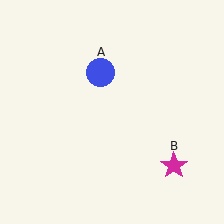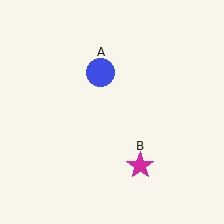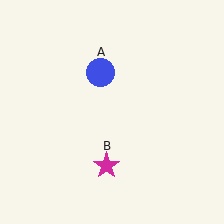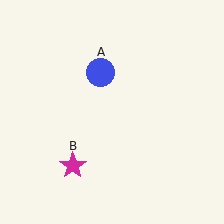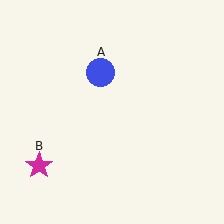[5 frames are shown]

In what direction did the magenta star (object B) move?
The magenta star (object B) moved left.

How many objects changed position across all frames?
1 object changed position: magenta star (object B).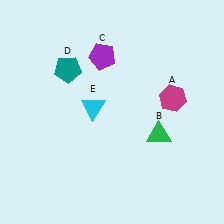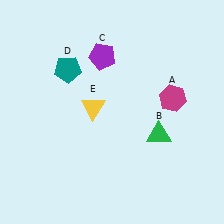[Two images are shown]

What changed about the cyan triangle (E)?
In Image 1, E is cyan. In Image 2, it changed to yellow.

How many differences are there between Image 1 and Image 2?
There is 1 difference between the two images.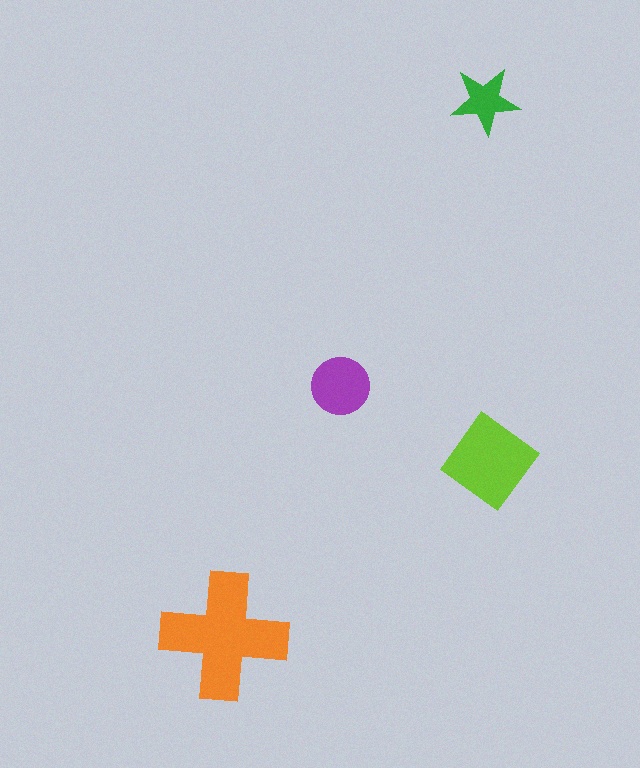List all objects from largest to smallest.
The orange cross, the lime diamond, the purple circle, the green star.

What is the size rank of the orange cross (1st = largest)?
1st.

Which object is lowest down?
The orange cross is bottommost.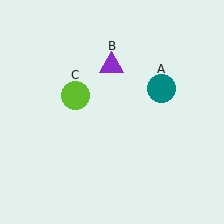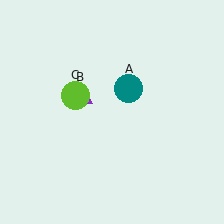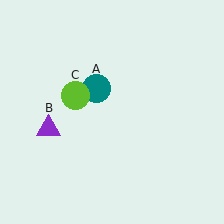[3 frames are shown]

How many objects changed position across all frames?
2 objects changed position: teal circle (object A), purple triangle (object B).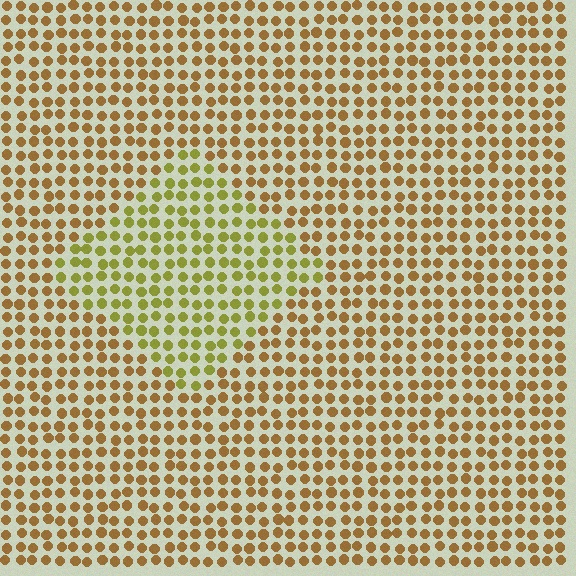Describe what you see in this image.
The image is filled with small brown elements in a uniform arrangement. A diamond-shaped region is visible where the elements are tinted to a slightly different hue, forming a subtle color boundary.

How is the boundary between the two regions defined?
The boundary is defined purely by a slight shift in hue (about 34 degrees). Spacing, size, and orientation are identical on both sides.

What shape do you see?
I see a diamond.